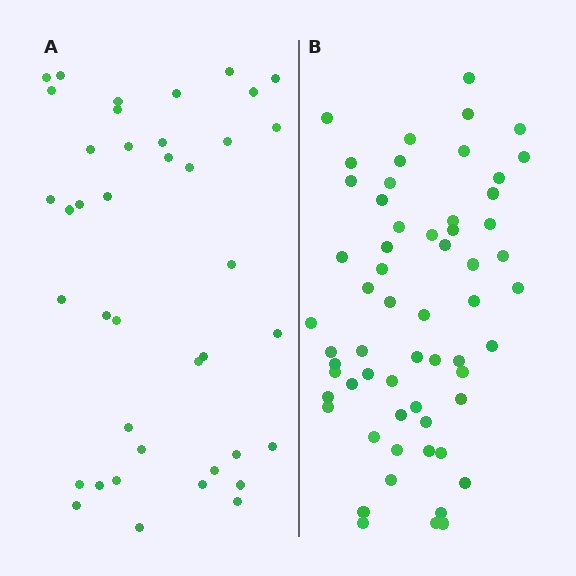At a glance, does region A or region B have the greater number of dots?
Region B (the right region) has more dots.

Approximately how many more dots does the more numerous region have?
Region B has approximately 20 more dots than region A.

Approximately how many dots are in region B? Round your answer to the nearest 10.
About 60 dots.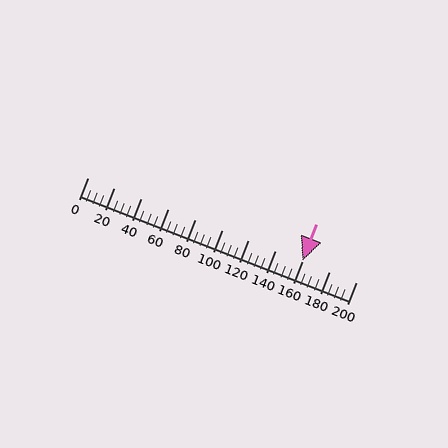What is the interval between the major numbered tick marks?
The major tick marks are spaced 20 units apart.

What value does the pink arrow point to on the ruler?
The pink arrow points to approximately 160.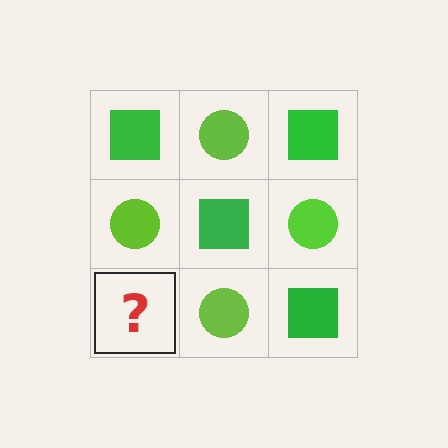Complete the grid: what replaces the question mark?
The question mark should be replaced with a green square.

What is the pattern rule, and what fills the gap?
The rule is that it alternates green square and lime circle in a checkerboard pattern. The gap should be filled with a green square.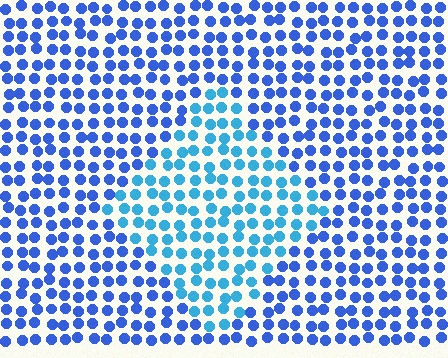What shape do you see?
I see a diamond.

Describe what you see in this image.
The image is filled with small blue elements in a uniform arrangement. A diamond-shaped region is visible where the elements are tinted to a slightly different hue, forming a subtle color boundary.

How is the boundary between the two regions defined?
The boundary is defined purely by a slight shift in hue (about 29 degrees). Spacing, size, and orientation are identical on both sides.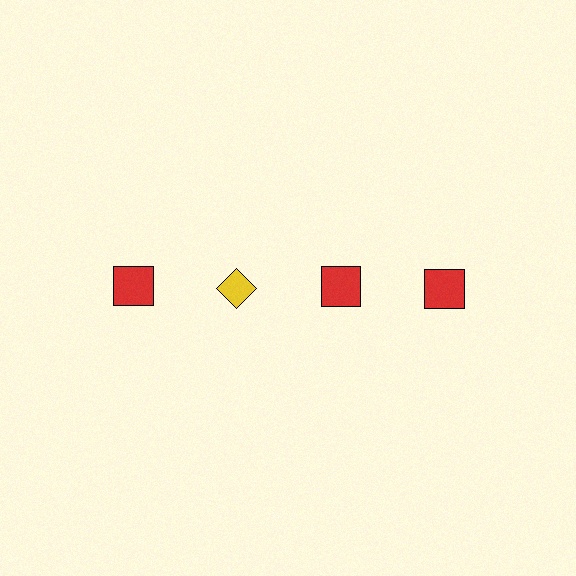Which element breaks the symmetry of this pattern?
The yellow diamond in the top row, second from left column breaks the symmetry. All other shapes are red squares.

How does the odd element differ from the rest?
It differs in both color (yellow instead of red) and shape (diamond instead of square).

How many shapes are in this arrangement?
There are 4 shapes arranged in a grid pattern.